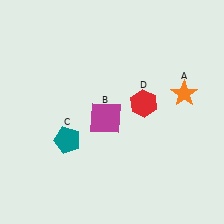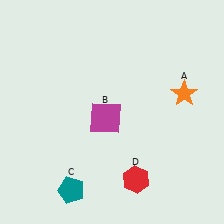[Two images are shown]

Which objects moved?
The objects that moved are: the teal pentagon (C), the red hexagon (D).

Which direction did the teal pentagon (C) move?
The teal pentagon (C) moved down.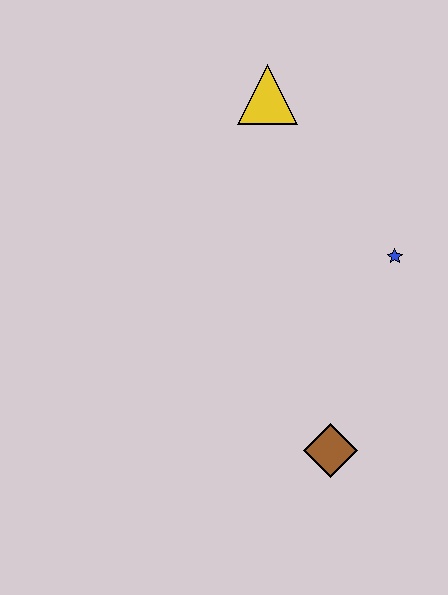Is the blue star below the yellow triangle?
Yes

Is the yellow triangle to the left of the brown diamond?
Yes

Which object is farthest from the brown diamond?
The yellow triangle is farthest from the brown diamond.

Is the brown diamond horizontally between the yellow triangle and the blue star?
Yes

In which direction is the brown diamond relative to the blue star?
The brown diamond is below the blue star.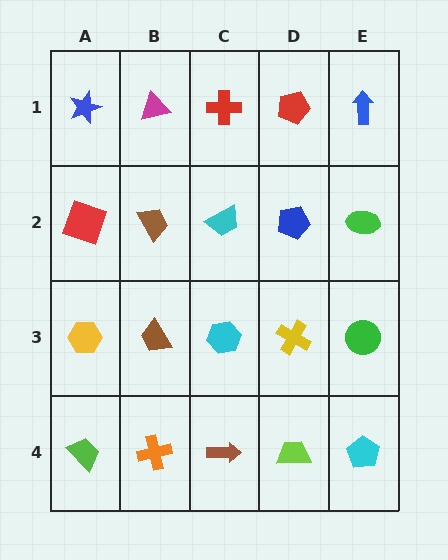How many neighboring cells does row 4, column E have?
2.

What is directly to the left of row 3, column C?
A brown trapezoid.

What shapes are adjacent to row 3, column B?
A brown trapezoid (row 2, column B), an orange cross (row 4, column B), a yellow hexagon (row 3, column A), a cyan hexagon (row 3, column C).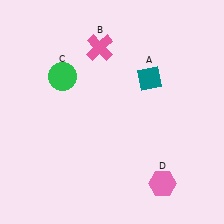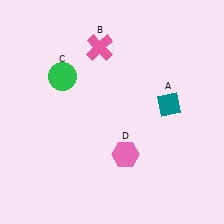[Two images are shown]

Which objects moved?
The objects that moved are: the teal diamond (A), the pink hexagon (D).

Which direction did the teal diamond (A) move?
The teal diamond (A) moved down.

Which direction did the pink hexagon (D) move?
The pink hexagon (D) moved left.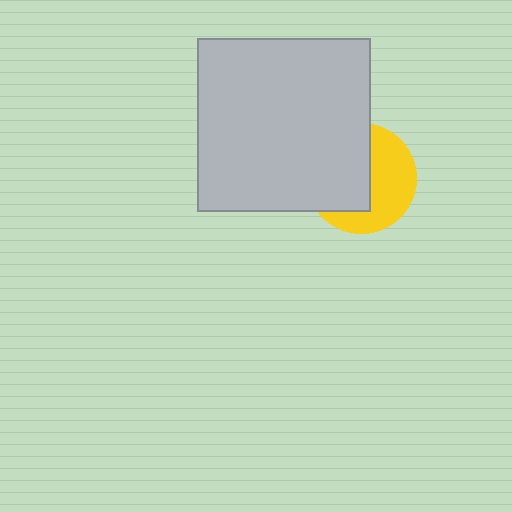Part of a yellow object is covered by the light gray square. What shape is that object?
It is a circle.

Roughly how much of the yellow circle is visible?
About half of it is visible (roughly 48%).